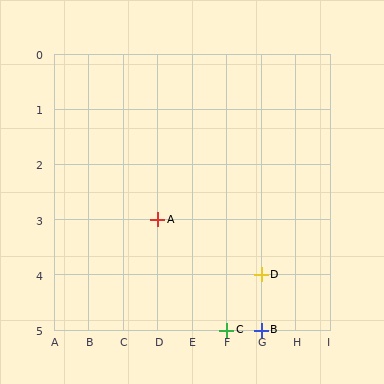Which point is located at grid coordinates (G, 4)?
Point D is at (G, 4).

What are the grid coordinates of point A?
Point A is at grid coordinates (D, 3).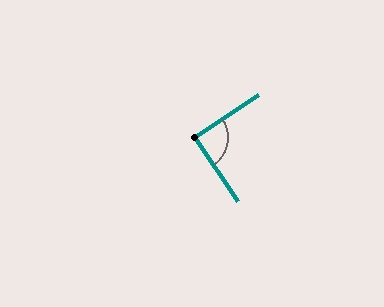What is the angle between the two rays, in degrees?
Approximately 90 degrees.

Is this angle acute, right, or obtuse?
It is approximately a right angle.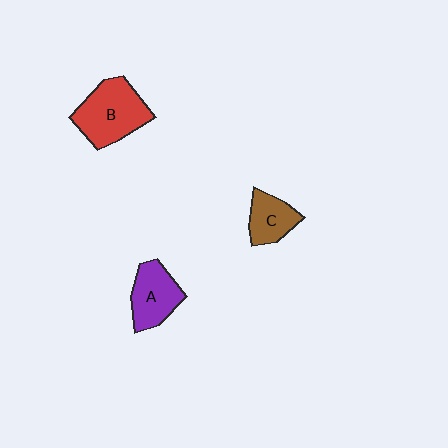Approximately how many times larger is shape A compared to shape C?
Approximately 1.3 times.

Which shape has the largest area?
Shape B (red).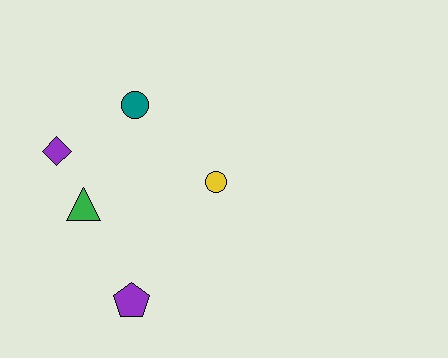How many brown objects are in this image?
There are no brown objects.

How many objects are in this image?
There are 5 objects.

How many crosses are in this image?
There are no crosses.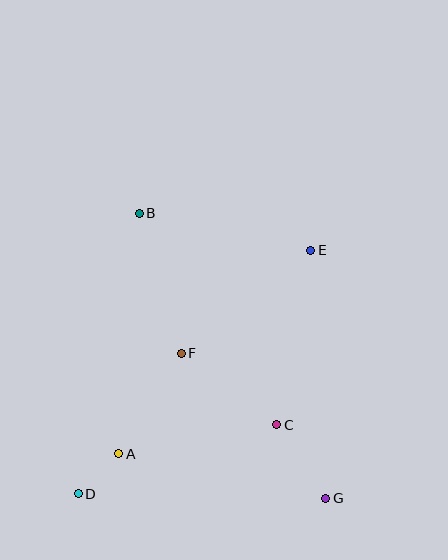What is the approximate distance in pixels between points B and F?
The distance between B and F is approximately 146 pixels.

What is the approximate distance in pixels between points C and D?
The distance between C and D is approximately 210 pixels.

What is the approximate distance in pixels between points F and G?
The distance between F and G is approximately 205 pixels.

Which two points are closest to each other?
Points A and D are closest to each other.